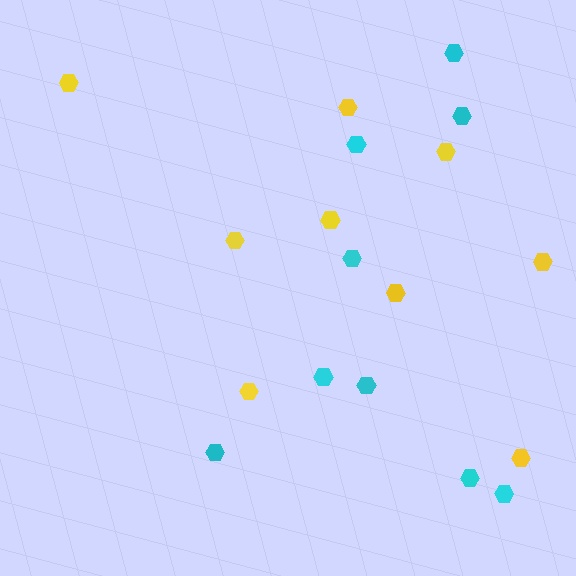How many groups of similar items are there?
There are 2 groups: one group of yellow hexagons (9) and one group of cyan hexagons (9).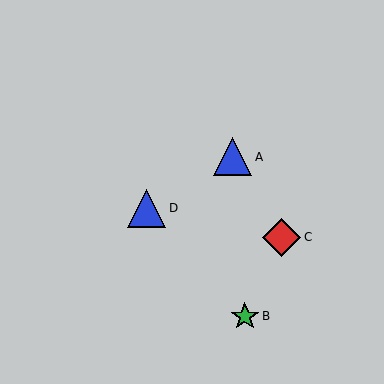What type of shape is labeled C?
Shape C is a red diamond.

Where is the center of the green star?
The center of the green star is at (245, 316).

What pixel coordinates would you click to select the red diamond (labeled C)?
Click at (282, 237) to select the red diamond C.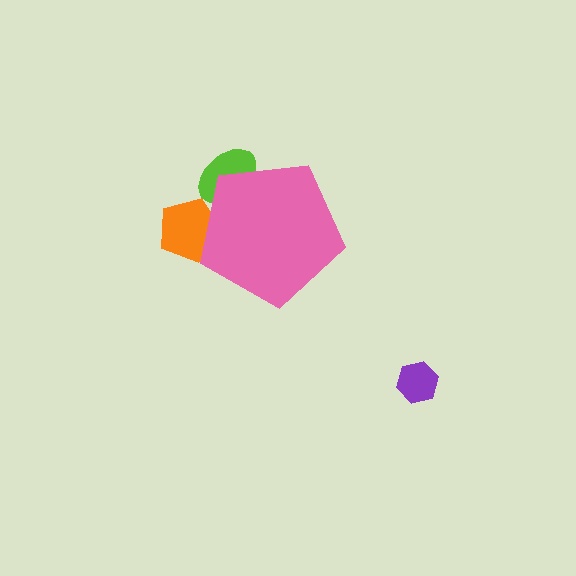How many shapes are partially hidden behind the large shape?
2 shapes are partially hidden.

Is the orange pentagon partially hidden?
Yes, the orange pentagon is partially hidden behind the pink pentagon.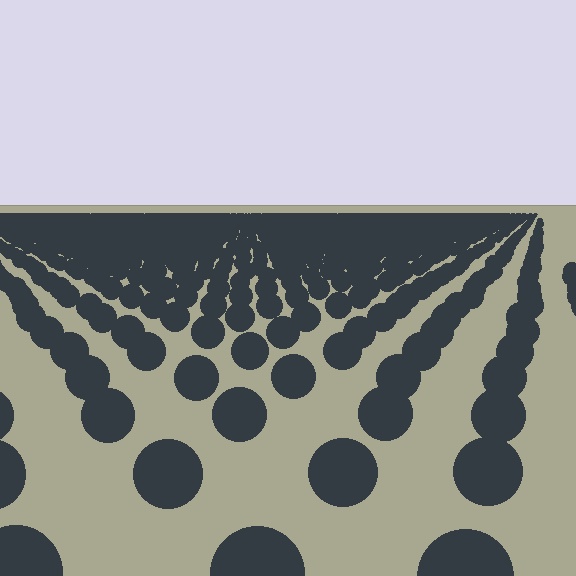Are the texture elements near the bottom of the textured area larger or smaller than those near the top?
Larger. Near the bottom, elements are closer to the viewer and appear at a bigger on-screen size.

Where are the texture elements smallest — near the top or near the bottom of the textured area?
Near the top.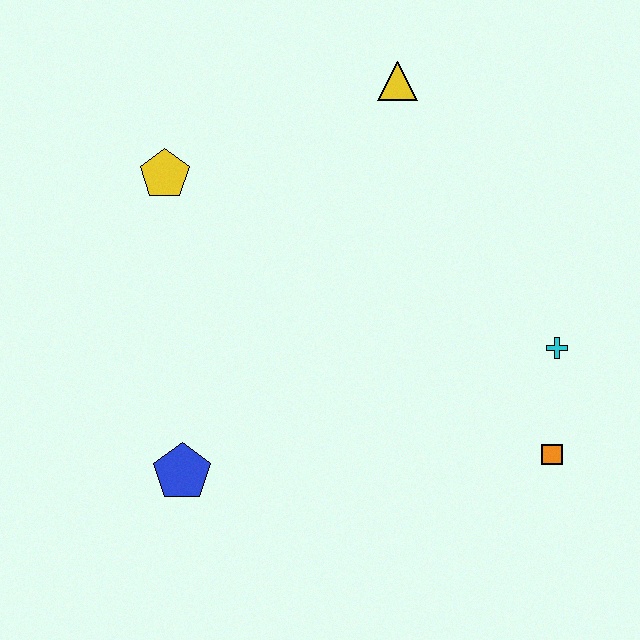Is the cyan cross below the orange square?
No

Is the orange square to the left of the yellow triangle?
No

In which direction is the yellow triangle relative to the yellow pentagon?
The yellow triangle is to the right of the yellow pentagon.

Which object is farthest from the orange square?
The yellow pentagon is farthest from the orange square.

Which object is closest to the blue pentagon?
The yellow pentagon is closest to the blue pentagon.